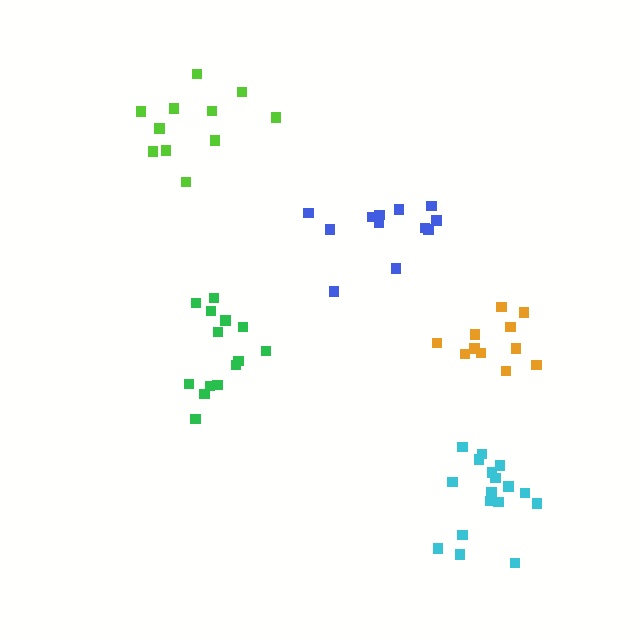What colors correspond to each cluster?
The clusters are colored: blue, orange, green, cyan, lime.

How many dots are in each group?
Group 1: 12 dots, Group 2: 11 dots, Group 3: 14 dots, Group 4: 17 dots, Group 5: 11 dots (65 total).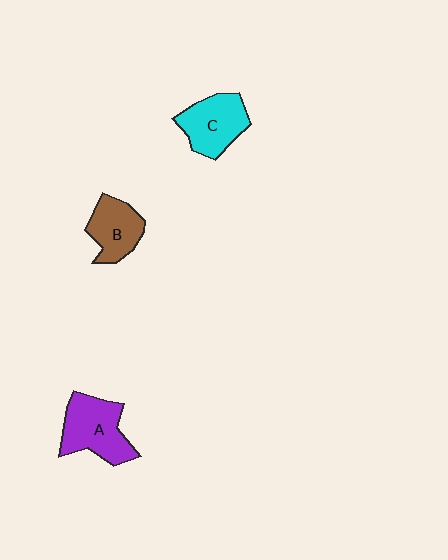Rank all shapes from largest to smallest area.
From largest to smallest: A (purple), C (cyan), B (brown).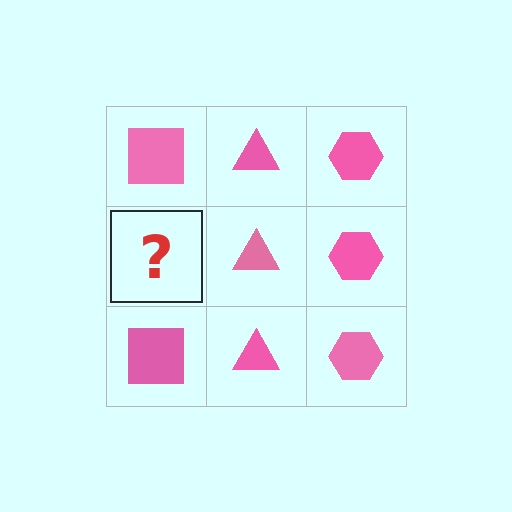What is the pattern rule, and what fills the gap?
The rule is that each column has a consistent shape. The gap should be filled with a pink square.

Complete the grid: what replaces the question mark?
The question mark should be replaced with a pink square.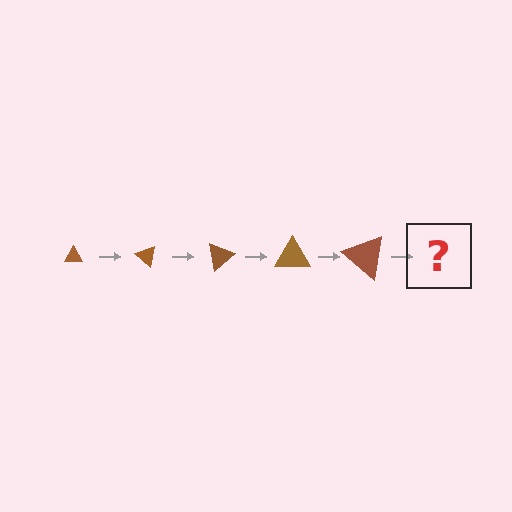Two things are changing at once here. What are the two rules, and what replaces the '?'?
The two rules are that the triangle grows larger each step and it rotates 40 degrees each step. The '?' should be a triangle, larger than the previous one and rotated 200 degrees from the start.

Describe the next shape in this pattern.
It should be a triangle, larger than the previous one and rotated 200 degrees from the start.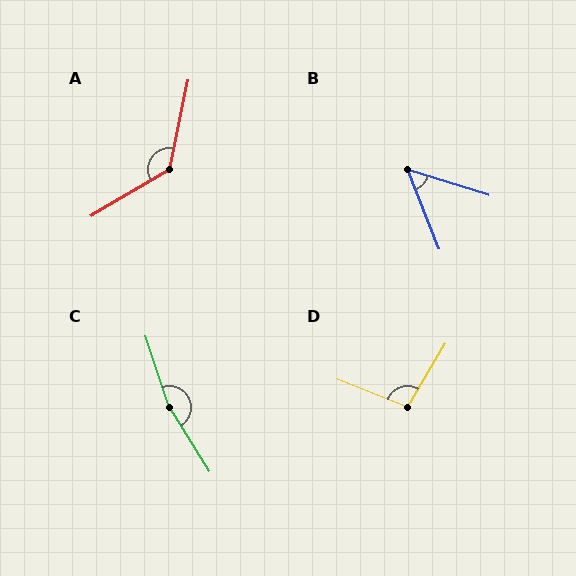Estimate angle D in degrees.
Approximately 99 degrees.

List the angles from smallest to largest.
B (51°), D (99°), A (133°), C (166°).